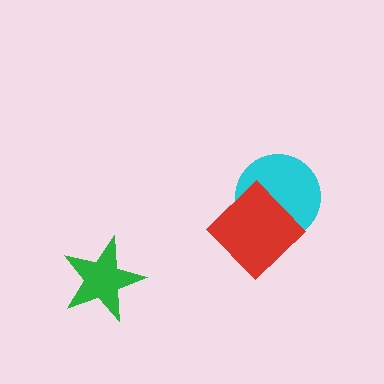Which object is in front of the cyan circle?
The red diamond is in front of the cyan circle.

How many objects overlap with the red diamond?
1 object overlaps with the red diamond.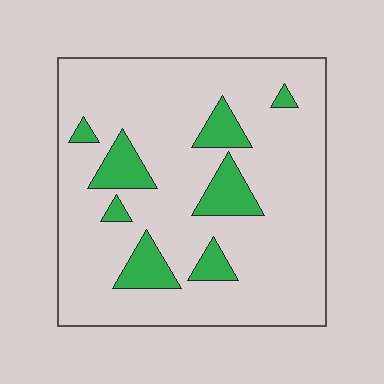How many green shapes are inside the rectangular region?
8.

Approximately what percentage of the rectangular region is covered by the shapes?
Approximately 15%.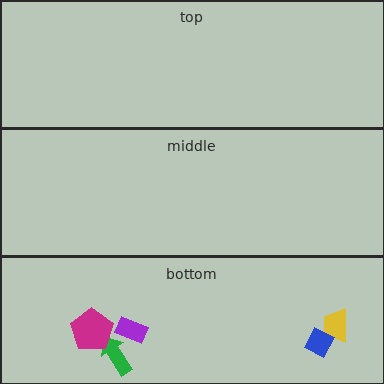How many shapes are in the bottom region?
5.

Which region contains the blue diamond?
The bottom region.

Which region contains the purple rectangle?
The bottom region.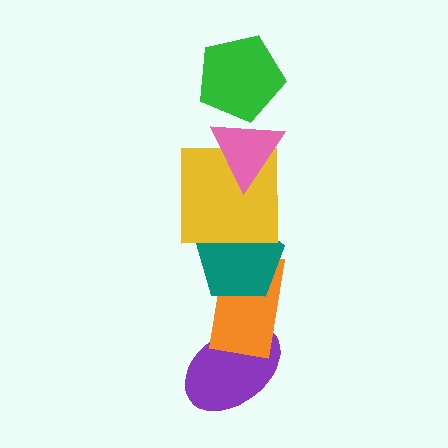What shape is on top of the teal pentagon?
The yellow square is on top of the teal pentagon.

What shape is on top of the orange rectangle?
The teal pentagon is on top of the orange rectangle.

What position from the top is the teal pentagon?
The teal pentagon is 4th from the top.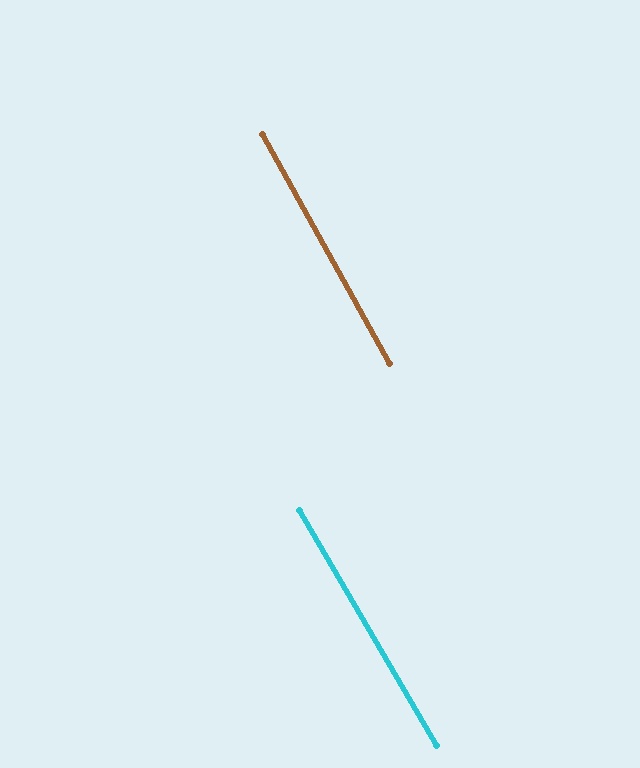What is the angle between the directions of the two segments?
Approximately 1 degree.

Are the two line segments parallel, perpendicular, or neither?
Parallel — their directions differ by only 1.1°.